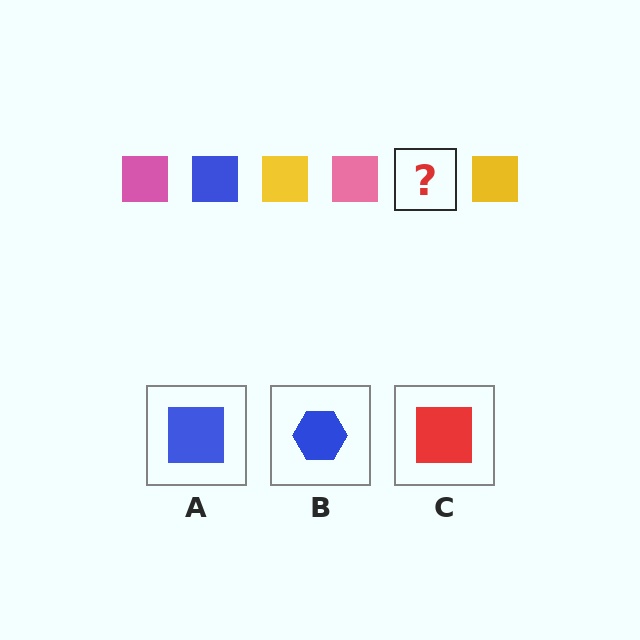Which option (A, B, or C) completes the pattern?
A.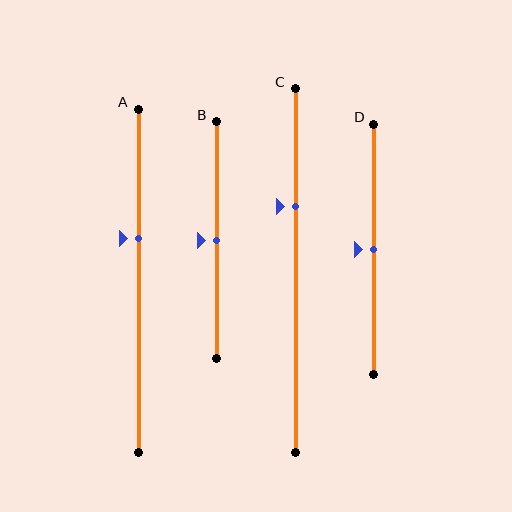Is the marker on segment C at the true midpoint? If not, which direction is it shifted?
No, the marker on segment C is shifted upward by about 18% of the segment length.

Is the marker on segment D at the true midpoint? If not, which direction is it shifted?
Yes, the marker on segment D is at the true midpoint.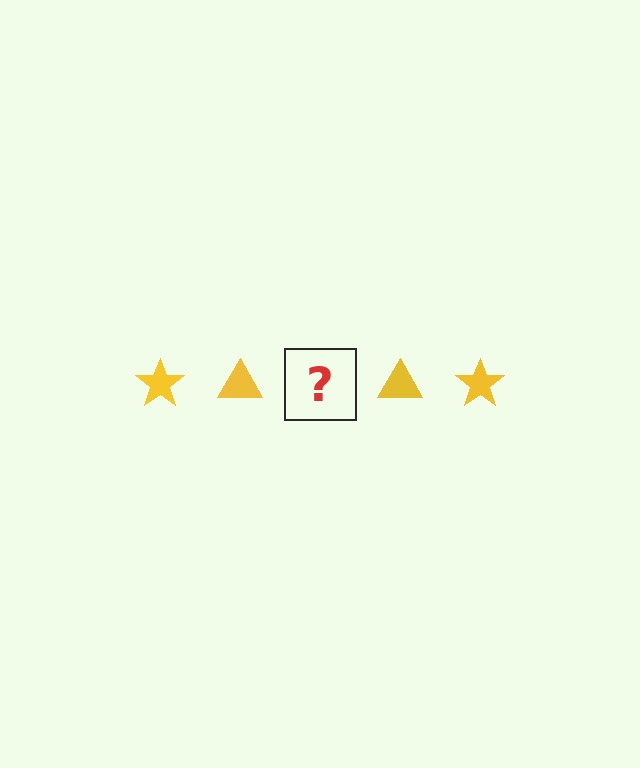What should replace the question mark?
The question mark should be replaced with a yellow star.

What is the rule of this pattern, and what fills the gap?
The rule is that the pattern cycles through star, triangle shapes in yellow. The gap should be filled with a yellow star.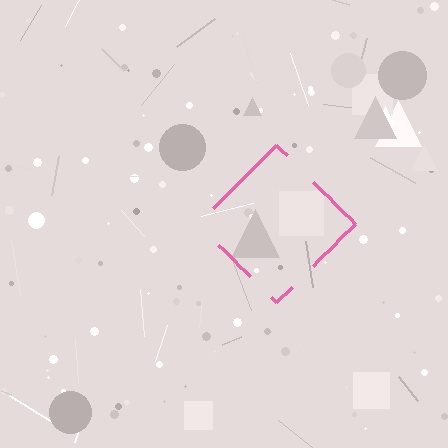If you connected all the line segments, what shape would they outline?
They would outline a diamond.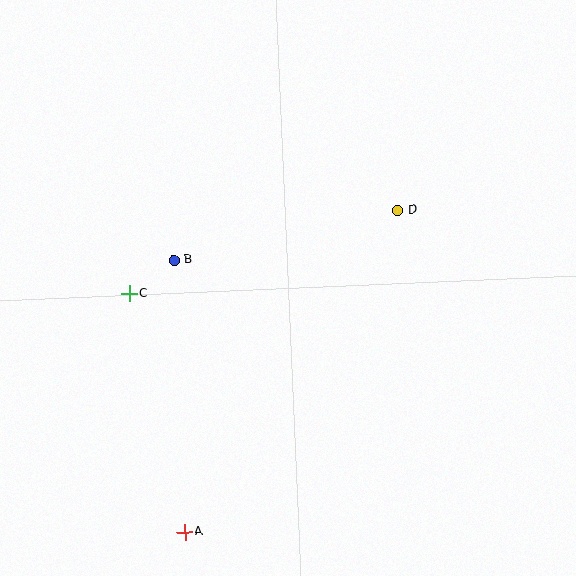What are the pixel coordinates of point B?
Point B is at (174, 260).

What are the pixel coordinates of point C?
Point C is at (130, 294).